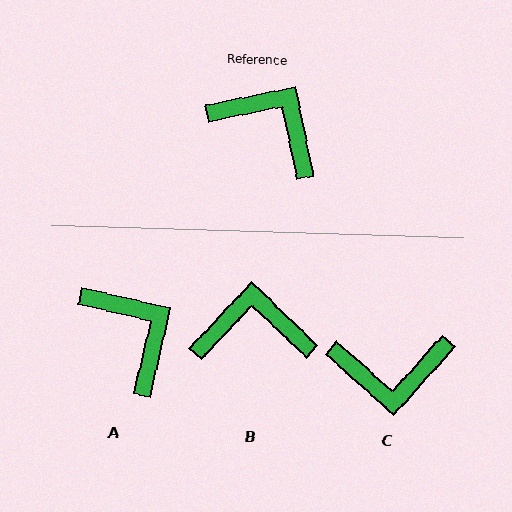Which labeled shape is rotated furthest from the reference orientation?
C, about 143 degrees away.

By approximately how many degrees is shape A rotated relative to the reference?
Approximately 25 degrees clockwise.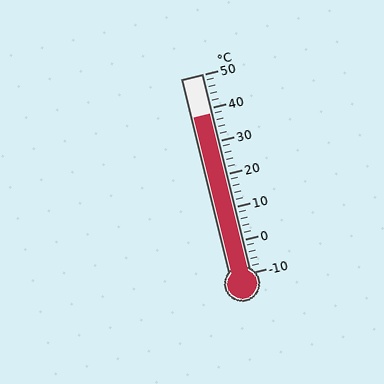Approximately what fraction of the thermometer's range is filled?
The thermometer is filled to approximately 80% of its range.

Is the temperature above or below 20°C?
The temperature is above 20°C.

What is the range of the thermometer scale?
The thermometer scale ranges from -10°C to 50°C.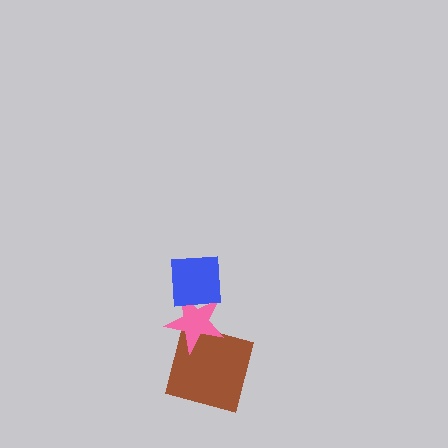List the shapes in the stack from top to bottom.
From top to bottom: the blue square, the pink star, the brown square.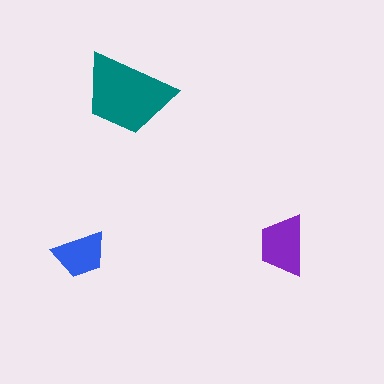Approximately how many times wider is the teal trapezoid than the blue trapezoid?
About 1.5 times wider.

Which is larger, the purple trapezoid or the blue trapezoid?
The purple one.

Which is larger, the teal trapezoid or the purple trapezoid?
The teal one.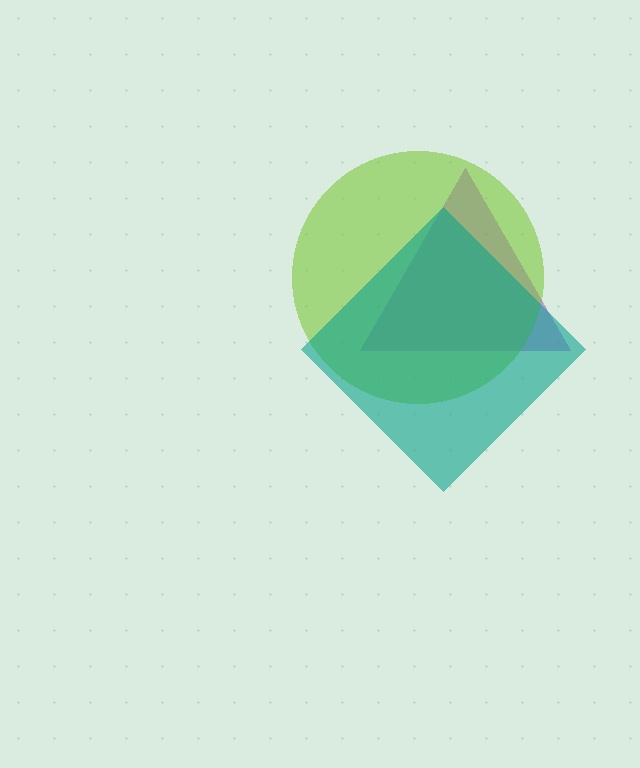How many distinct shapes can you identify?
There are 3 distinct shapes: a purple triangle, a lime circle, a teal diamond.